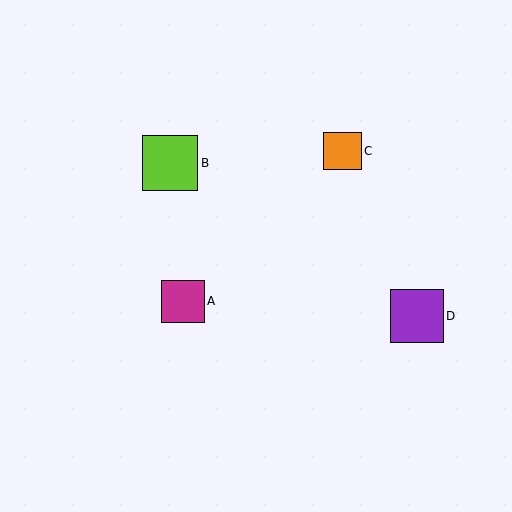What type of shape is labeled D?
Shape D is a purple square.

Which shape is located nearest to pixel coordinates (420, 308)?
The purple square (labeled D) at (417, 316) is nearest to that location.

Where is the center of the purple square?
The center of the purple square is at (417, 316).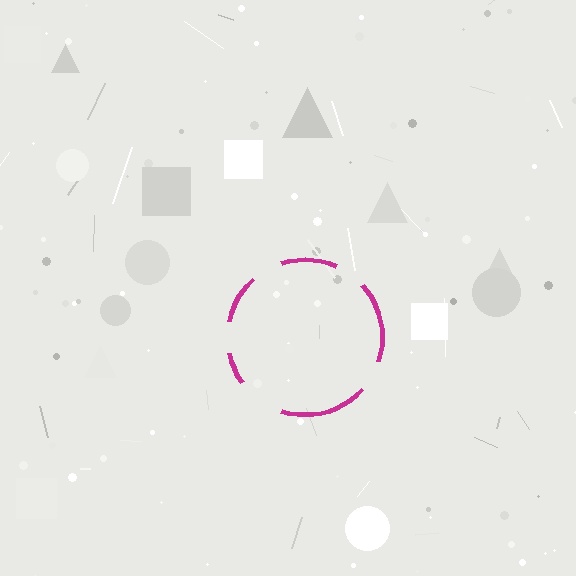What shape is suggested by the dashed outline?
The dashed outline suggests a circle.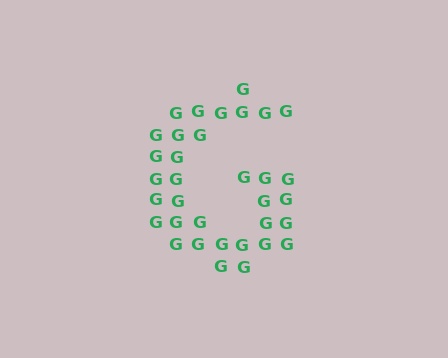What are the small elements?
The small elements are letter G's.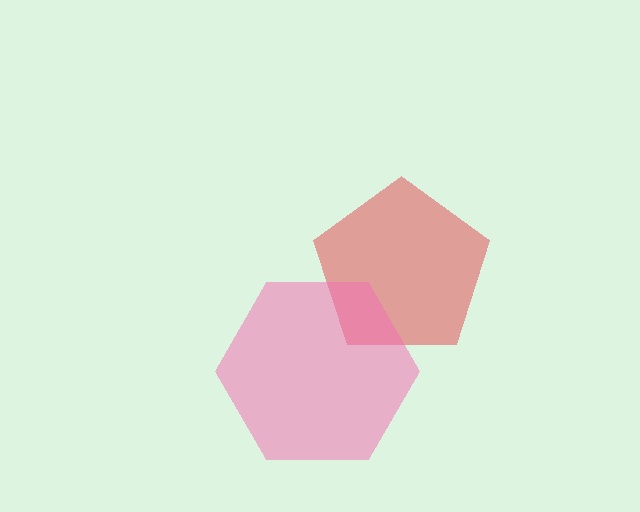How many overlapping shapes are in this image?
There are 2 overlapping shapes in the image.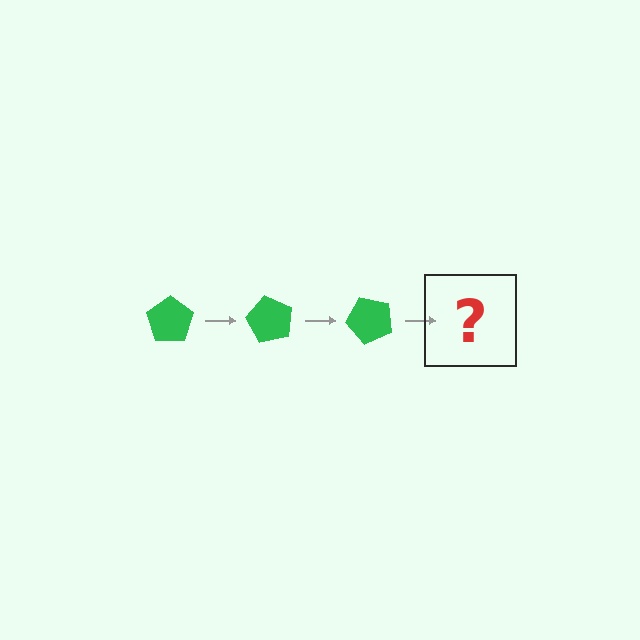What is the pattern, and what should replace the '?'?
The pattern is that the pentagon rotates 60 degrees each step. The '?' should be a green pentagon rotated 180 degrees.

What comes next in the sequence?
The next element should be a green pentagon rotated 180 degrees.